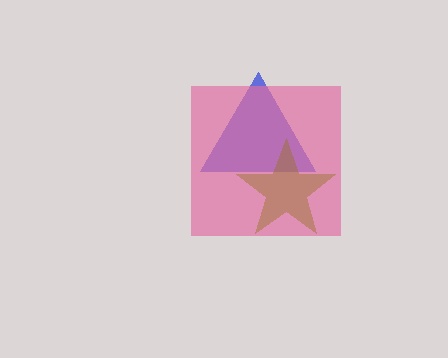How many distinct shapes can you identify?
There are 3 distinct shapes: a blue triangle, a pink square, a brown star.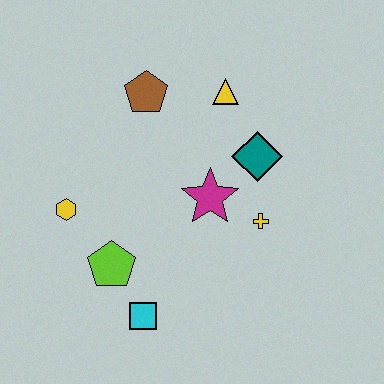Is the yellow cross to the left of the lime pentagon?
No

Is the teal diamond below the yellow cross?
No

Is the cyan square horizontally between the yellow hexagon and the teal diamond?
Yes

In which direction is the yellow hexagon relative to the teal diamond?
The yellow hexagon is to the left of the teal diamond.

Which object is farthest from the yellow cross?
The yellow hexagon is farthest from the yellow cross.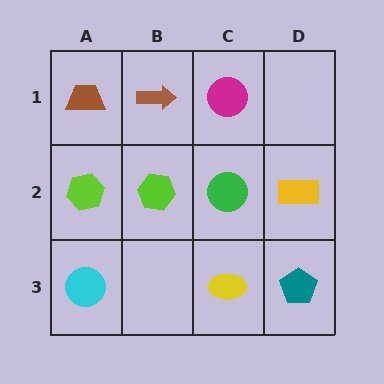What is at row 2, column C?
A green circle.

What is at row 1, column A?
A brown trapezoid.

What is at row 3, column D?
A teal pentagon.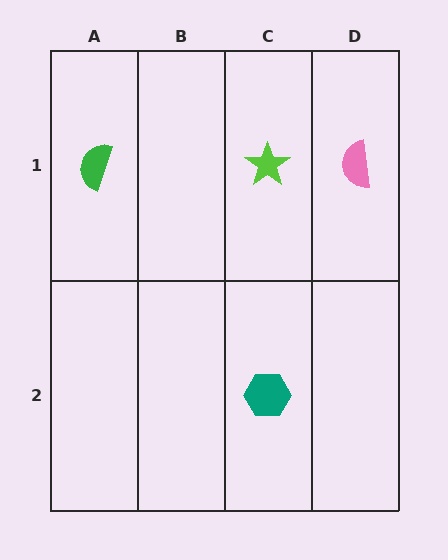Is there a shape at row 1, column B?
No, that cell is empty.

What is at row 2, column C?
A teal hexagon.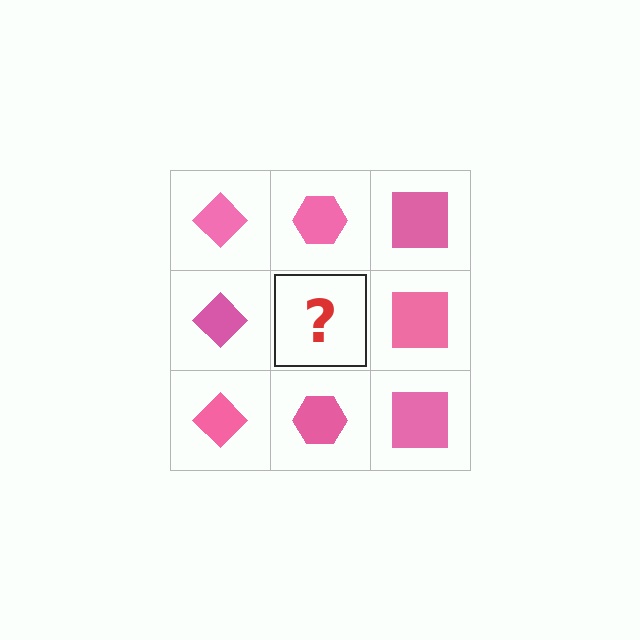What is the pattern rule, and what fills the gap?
The rule is that each column has a consistent shape. The gap should be filled with a pink hexagon.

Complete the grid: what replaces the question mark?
The question mark should be replaced with a pink hexagon.